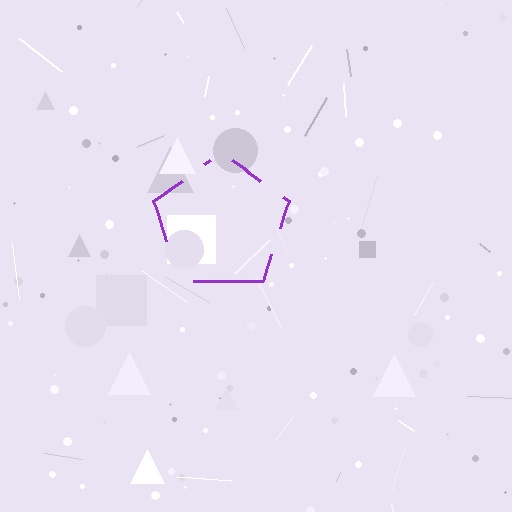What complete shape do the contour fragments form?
The contour fragments form a pentagon.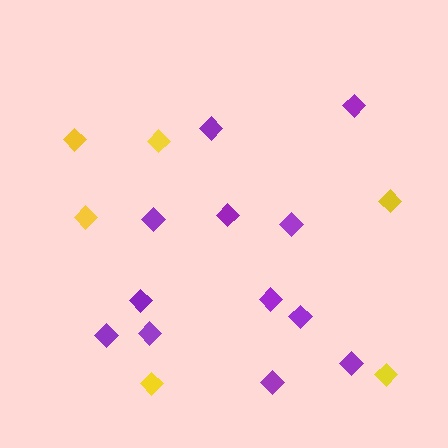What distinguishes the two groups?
There are 2 groups: one group of yellow diamonds (6) and one group of purple diamonds (12).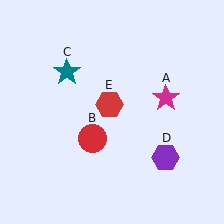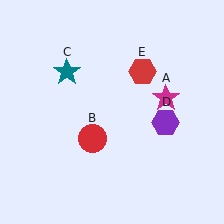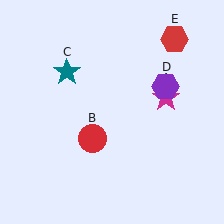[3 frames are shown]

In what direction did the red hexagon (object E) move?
The red hexagon (object E) moved up and to the right.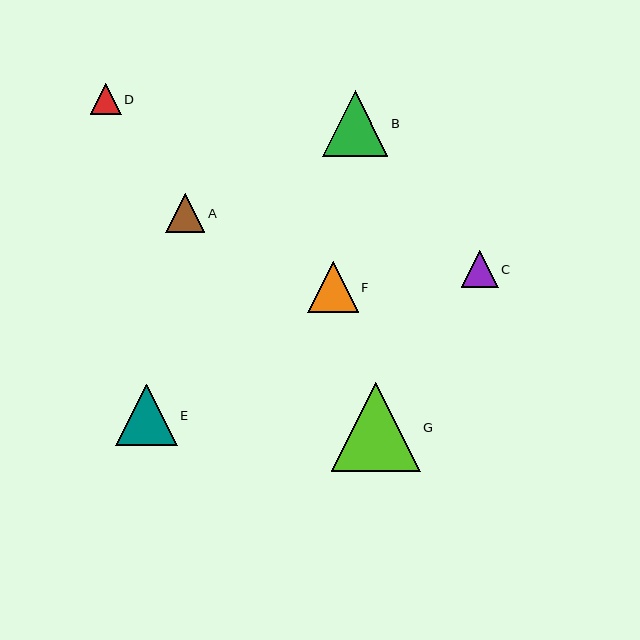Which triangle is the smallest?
Triangle D is the smallest with a size of approximately 31 pixels.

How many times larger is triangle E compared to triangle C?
Triangle E is approximately 1.7 times the size of triangle C.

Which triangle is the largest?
Triangle G is the largest with a size of approximately 89 pixels.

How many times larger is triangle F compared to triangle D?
Triangle F is approximately 1.6 times the size of triangle D.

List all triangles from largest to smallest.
From largest to smallest: G, B, E, F, A, C, D.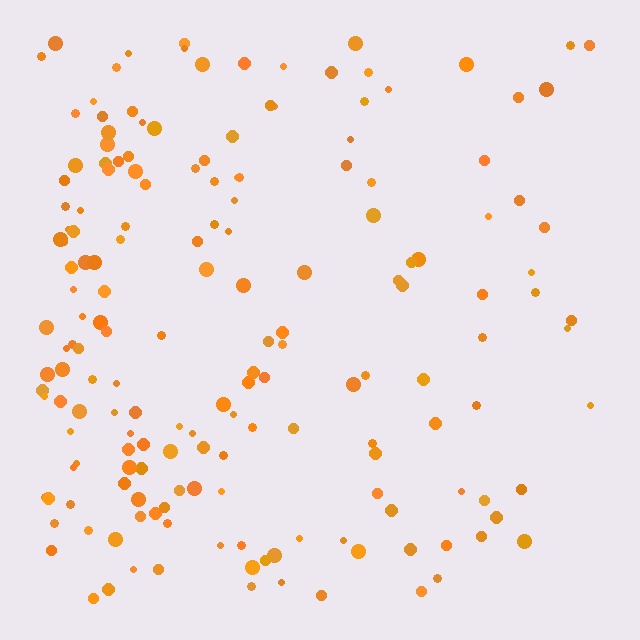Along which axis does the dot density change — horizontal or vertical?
Horizontal.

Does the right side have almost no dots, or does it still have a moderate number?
Still a moderate number, just noticeably fewer than the left.